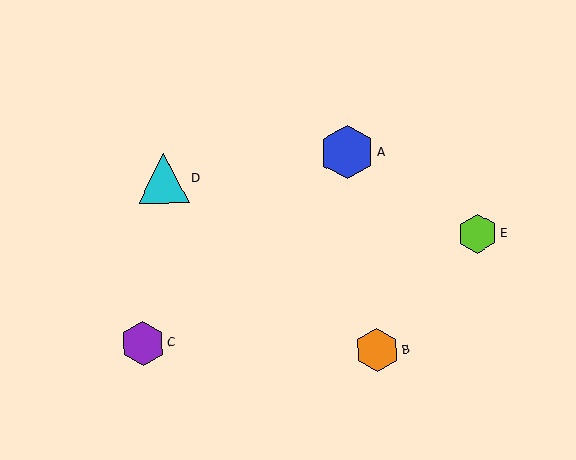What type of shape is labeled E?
Shape E is a lime hexagon.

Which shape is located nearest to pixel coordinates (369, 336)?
The orange hexagon (labeled B) at (377, 350) is nearest to that location.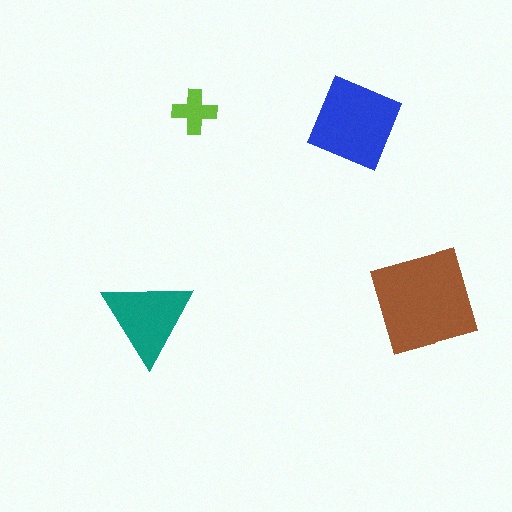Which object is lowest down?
The teal triangle is bottommost.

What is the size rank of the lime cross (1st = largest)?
4th.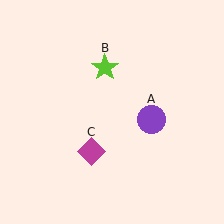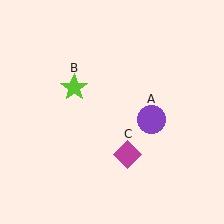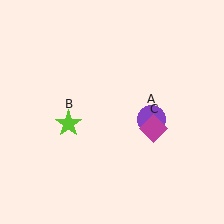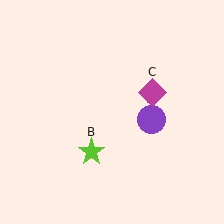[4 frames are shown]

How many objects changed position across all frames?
2 objects changed position: lime star (object B), magenta diamond (object C).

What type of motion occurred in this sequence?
The lime star (object B), magenta diamond (object C) rotated counterclockwise around the center of the scene.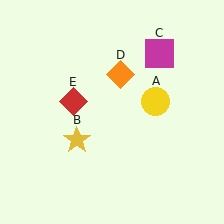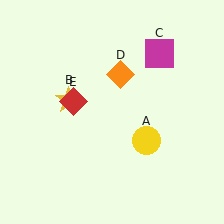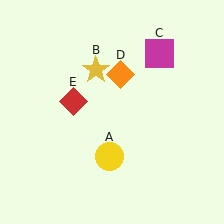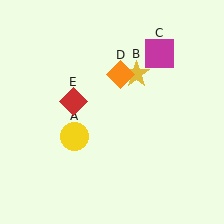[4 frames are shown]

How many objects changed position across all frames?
2 objects changed position: yellow circle (object A), yellow star (object B).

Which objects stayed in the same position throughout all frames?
Magenta square (object C) and orange diamond (object D) and red diamond (object E) remained stationary.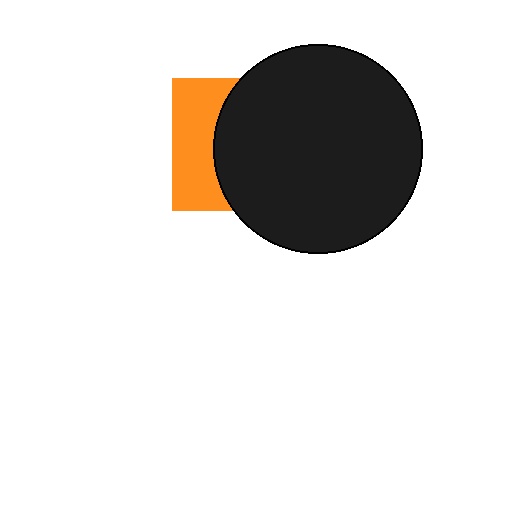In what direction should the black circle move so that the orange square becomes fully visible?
The black circle should move right. That is the shortest direction to clear the overlap and leave the orange square fully visible.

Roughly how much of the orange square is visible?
A small part of it is visible (roughly 37%).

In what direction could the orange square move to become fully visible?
The orange square could move left. That would shift it out from behind the black circle entirely.